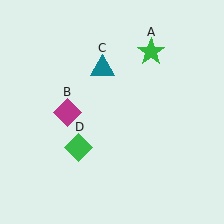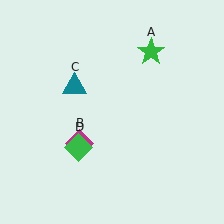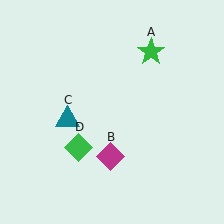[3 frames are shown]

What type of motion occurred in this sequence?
The magenta diamond (object B), teal triangle (object C) rotated counterclockwise around the center of the scene.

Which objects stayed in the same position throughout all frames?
Green star (object A) and green diamond (object D) remained stationary.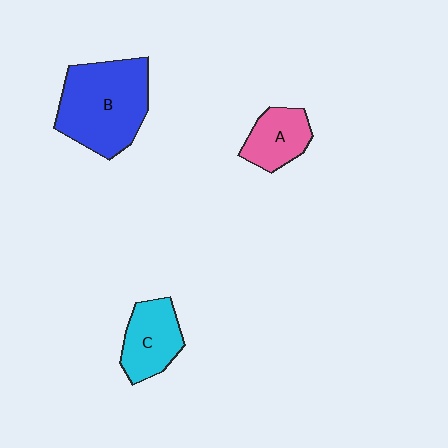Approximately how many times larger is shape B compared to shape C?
Approximately 1.9 times.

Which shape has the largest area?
Shape B (blue).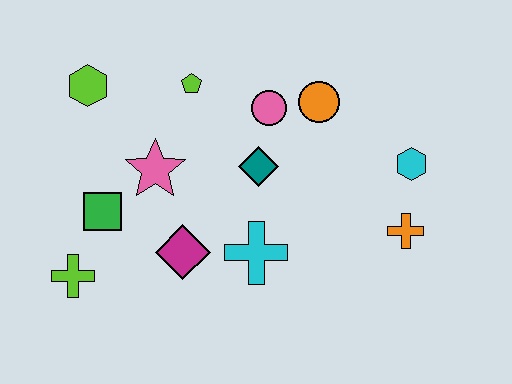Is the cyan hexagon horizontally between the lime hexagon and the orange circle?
No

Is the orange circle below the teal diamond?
No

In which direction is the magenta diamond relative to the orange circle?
The magenta diamond is below the orange circle.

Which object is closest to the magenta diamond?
The cyan cross is closest to the magenta diamond.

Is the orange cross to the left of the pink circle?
No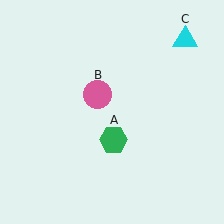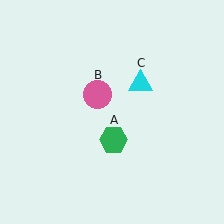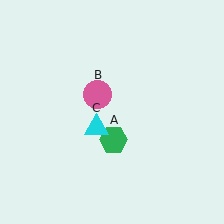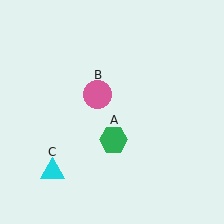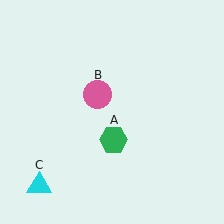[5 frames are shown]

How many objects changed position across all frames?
1 object changed position: cyan triangle (object C).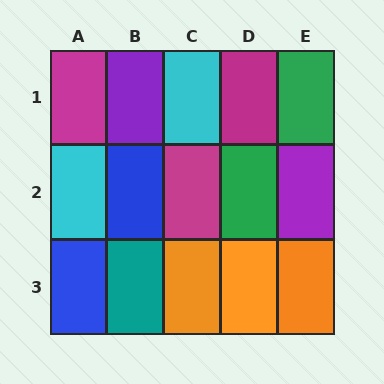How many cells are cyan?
2 cells are cyan.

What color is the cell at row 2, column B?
Blue.